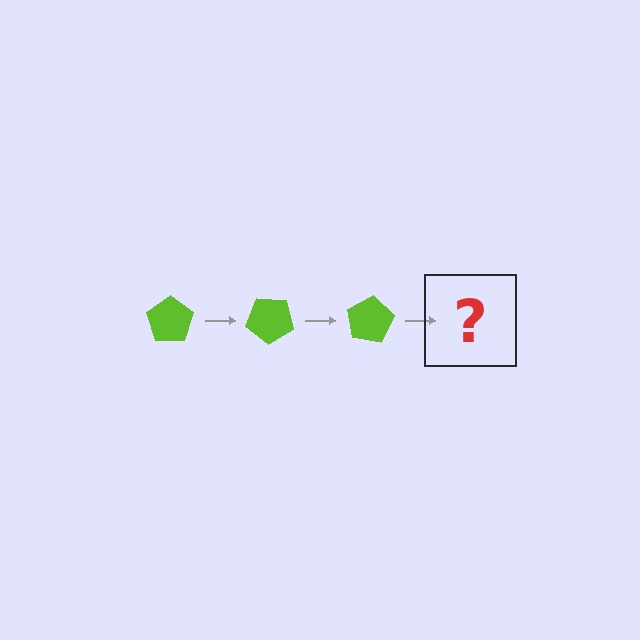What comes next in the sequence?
The next element should be a lime pentagon rotated 120 degrees.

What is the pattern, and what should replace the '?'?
The pattern is that the pentagon rotates 40 degrees each step. The '?' should be a lime pentagon rotated 120 degrees.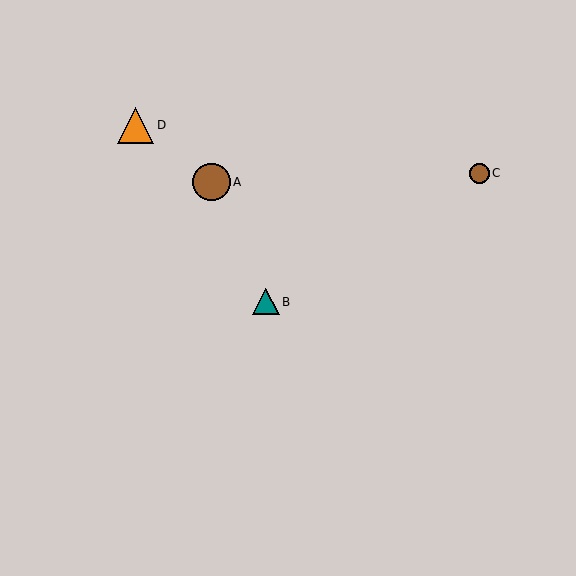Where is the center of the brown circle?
The center of the brown circle is at (479, 173).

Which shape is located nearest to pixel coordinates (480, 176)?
The brown circle (labeled C) at (479, 173) is nearest to that location.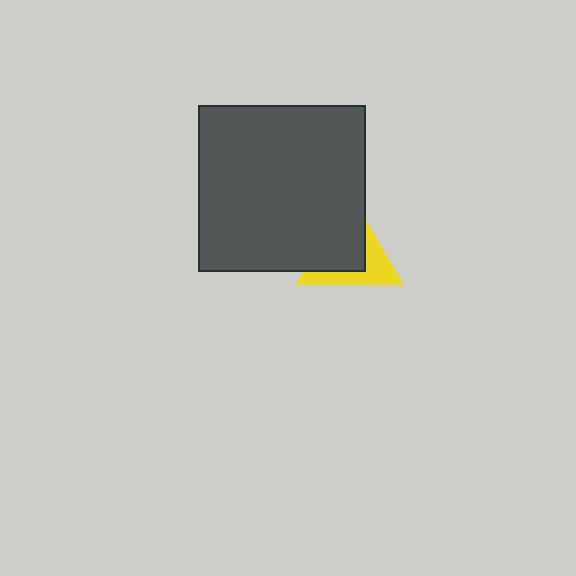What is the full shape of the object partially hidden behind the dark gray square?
The partially hidden object is a yellow triangle.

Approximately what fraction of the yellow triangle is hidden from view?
Roughly 57% of the yellow triangle is hidden behind the dark gray square.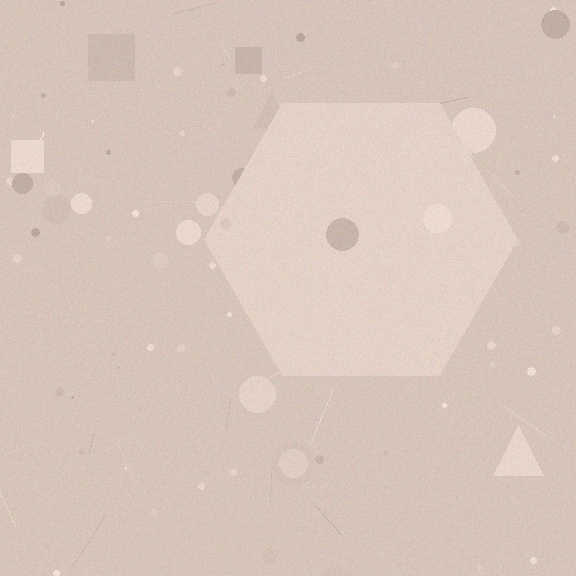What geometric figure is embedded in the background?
A hexagon is embedded in the background.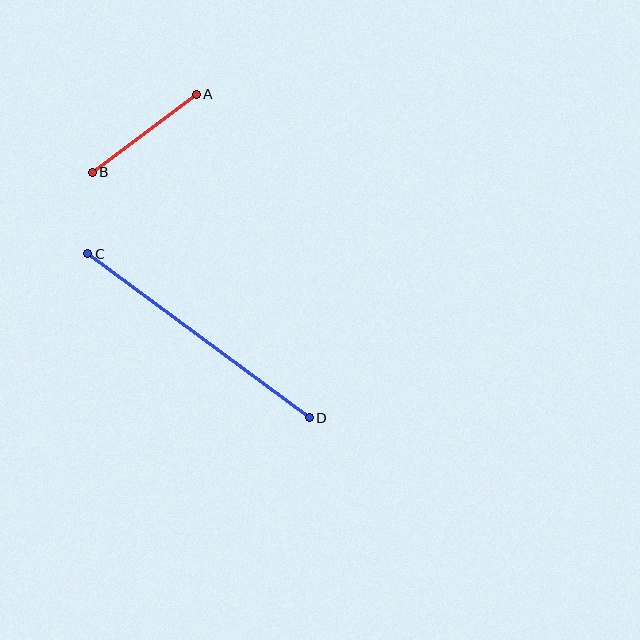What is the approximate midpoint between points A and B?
The midpoint is at approximately (144, 133) pixels.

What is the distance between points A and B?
The distance is approximately 130 pixels.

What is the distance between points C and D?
The distance is approximately 276 pixels.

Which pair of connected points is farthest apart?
Points C and D are farthest apart.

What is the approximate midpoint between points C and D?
The midpoint is at approximately (198, 336) pixels.